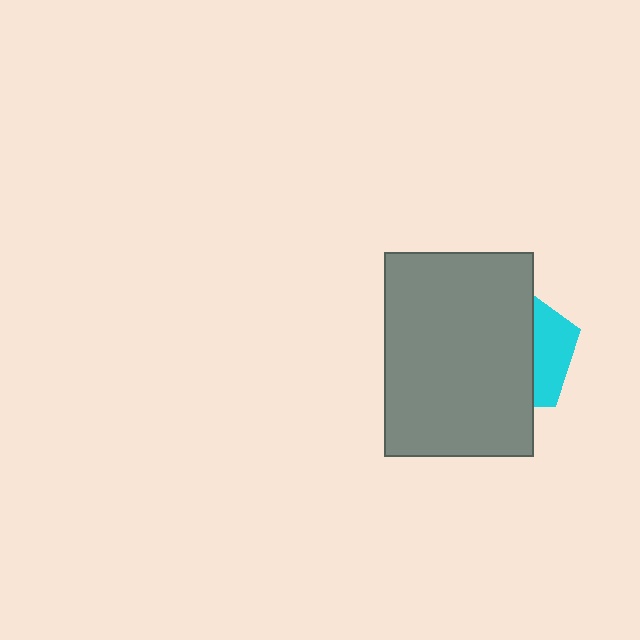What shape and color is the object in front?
The object in front is a gray rectangle.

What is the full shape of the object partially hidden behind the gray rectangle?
The partially hidden object is a cyan pentagon.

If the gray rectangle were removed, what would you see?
You would see the complete cyan pentagon.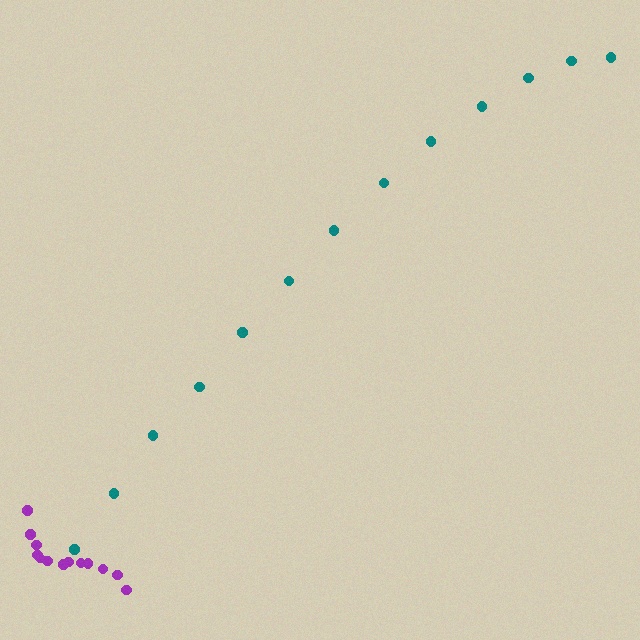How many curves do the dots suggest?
There are 2 distinct paths.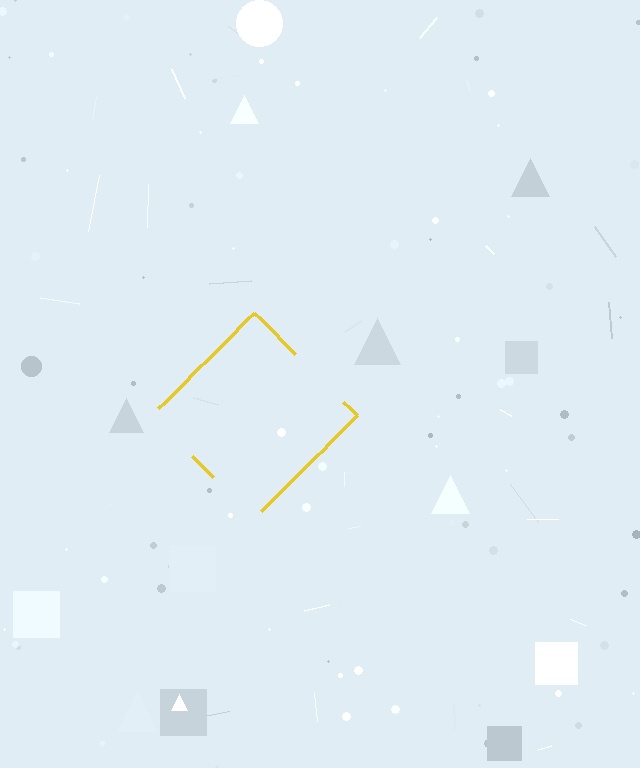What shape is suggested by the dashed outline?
The dashed outline suggests a diamond.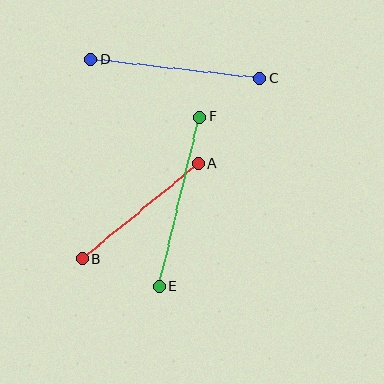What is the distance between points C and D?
The distance is approximately 170 pixels.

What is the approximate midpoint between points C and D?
The midpoint is at approximately (175, 69) pixels.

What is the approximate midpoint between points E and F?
The midpoint is at approximately (179, 202) pixels.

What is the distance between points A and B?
The distance is approximately 150 pixels.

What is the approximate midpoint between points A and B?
The midpoint is at approximately (140, 211) pixels.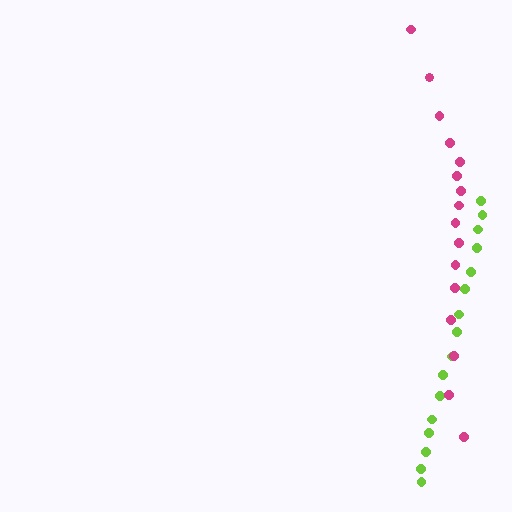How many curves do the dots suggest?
There are 2 distinct paths.